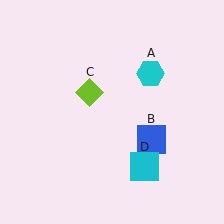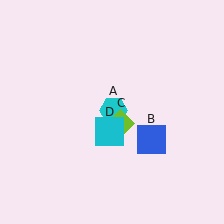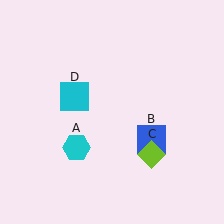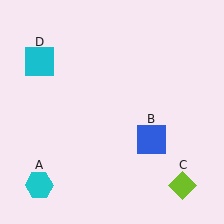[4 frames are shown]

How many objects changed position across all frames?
3 objects changed position: cyan hexagon (object A), lime diamond (object C), cyan square (object D).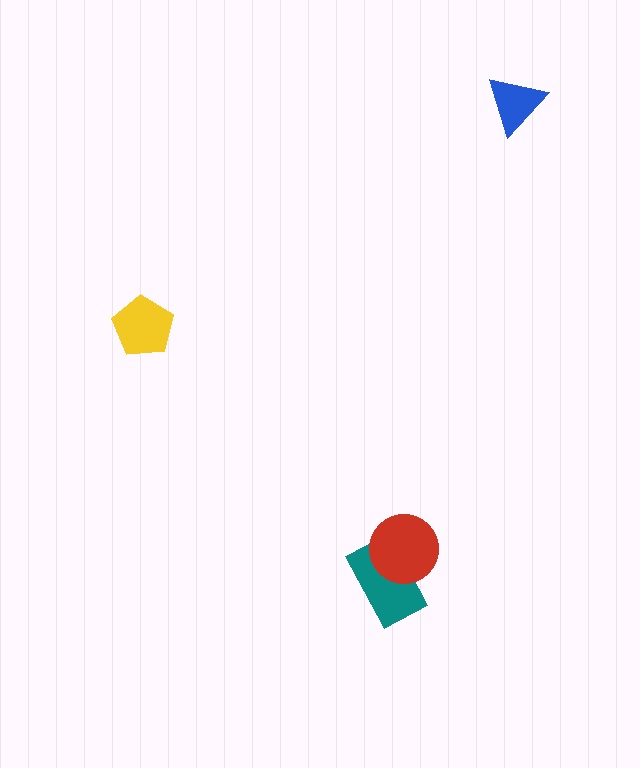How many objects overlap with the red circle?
1 object overlaps with the red circle.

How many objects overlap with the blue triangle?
0 objects overlap with the blue triangle.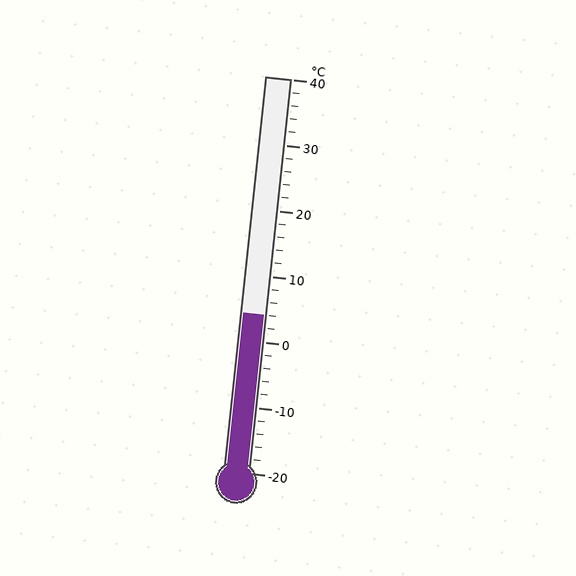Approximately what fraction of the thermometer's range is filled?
The thermometer is filled to approximately 40% of its range.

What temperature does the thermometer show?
The thermometer shows approximately 4°C.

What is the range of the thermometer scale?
The thermometer scale ranges from -20°C to 40°C.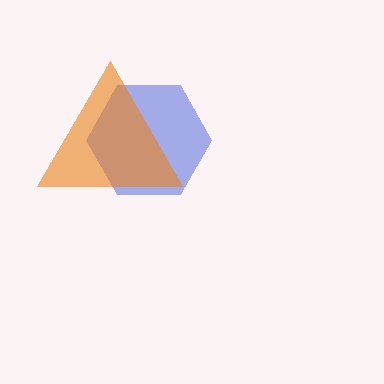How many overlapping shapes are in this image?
There are 2 overlapping shapes in the image.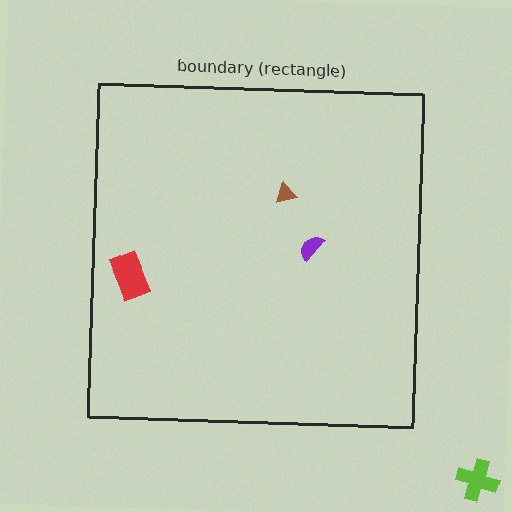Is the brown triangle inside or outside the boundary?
Inside.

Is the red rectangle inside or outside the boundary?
Inside.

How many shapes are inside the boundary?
3 inside, 1 outside.